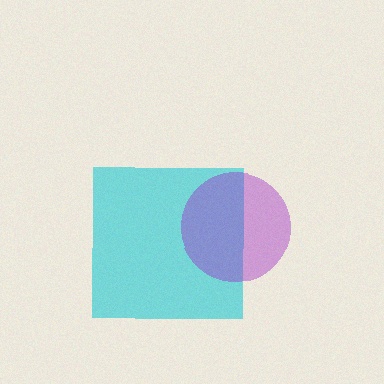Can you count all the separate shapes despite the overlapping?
Yes, there are 2 separate shapes.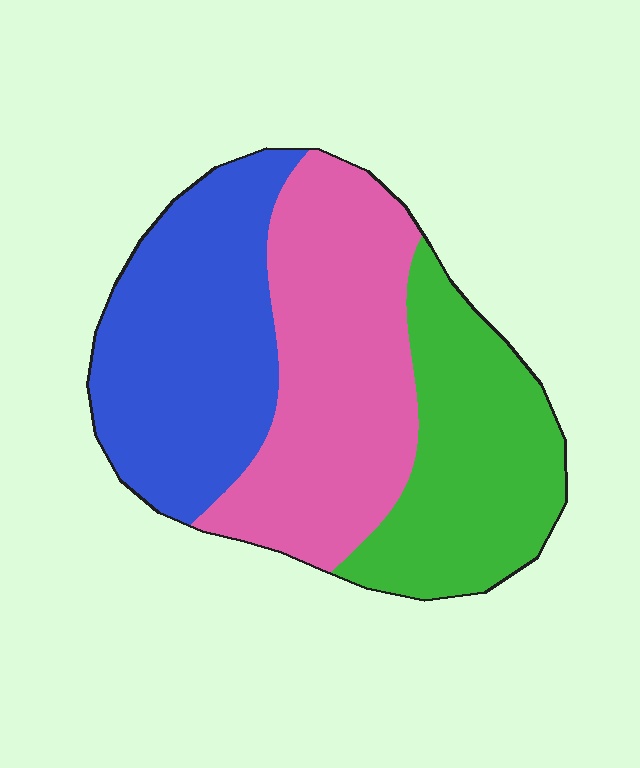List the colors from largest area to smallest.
From largest to smallest: pink, blue, green.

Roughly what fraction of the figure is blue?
Blue takes up about one third (1/3) of the figure.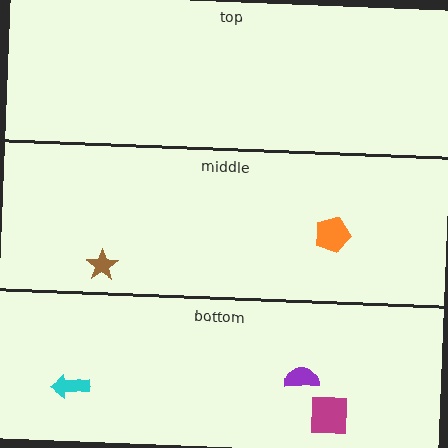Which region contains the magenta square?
The bottom region.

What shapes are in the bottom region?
The purple semicircle, the magenta square, the cyan arrow.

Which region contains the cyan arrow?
The bottom region.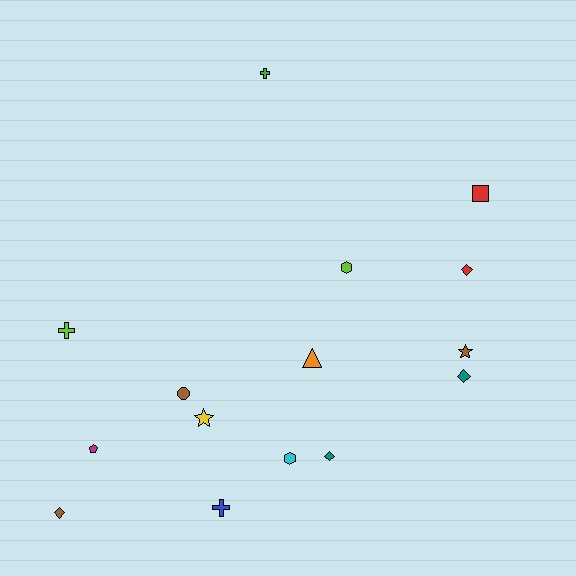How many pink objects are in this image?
There are no pink objects.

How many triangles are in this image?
There is 1 triangle.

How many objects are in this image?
There are 15 objects.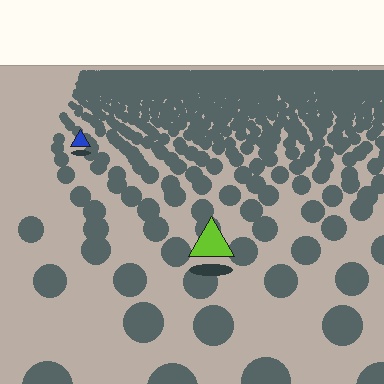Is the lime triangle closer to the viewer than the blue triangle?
Yes. The lime triangle is closer — you can tell from the texture gradient: the ground texture is coarser near it.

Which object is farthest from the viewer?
The blue triangle is farthest from the viewer. It appears smaller and the ground texture around it is denser.